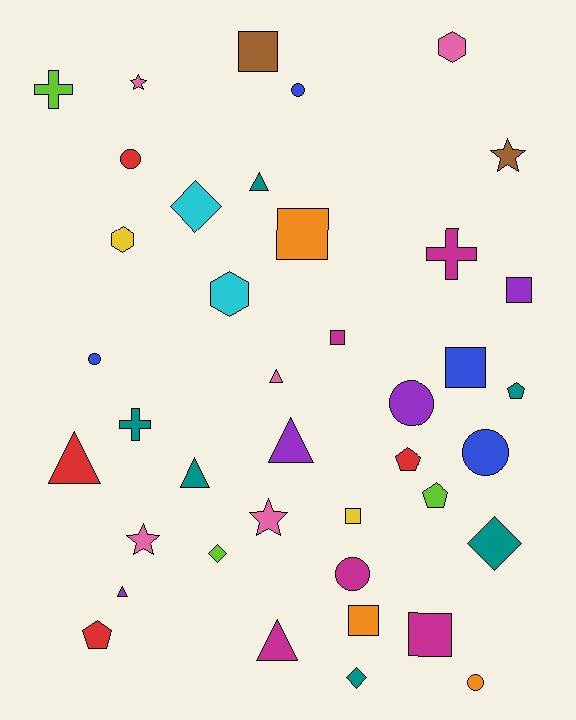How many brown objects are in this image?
There are 2 brown objects.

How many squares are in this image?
There are 8 squares.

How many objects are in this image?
There are 40 objects.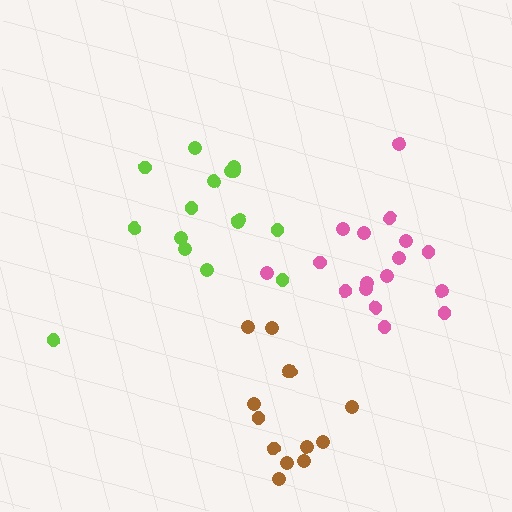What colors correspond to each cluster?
The clusters are colored: lime, pink, brown.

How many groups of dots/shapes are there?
There are 3 groups.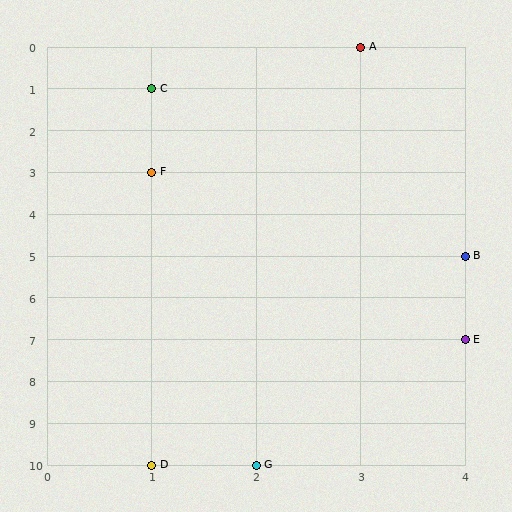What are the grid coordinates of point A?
Point A is at grid coordinates (3, 0).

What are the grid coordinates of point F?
Point F is at grid coordinates (1, 3).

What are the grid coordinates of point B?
Point B is at grid coordinates (4, 5).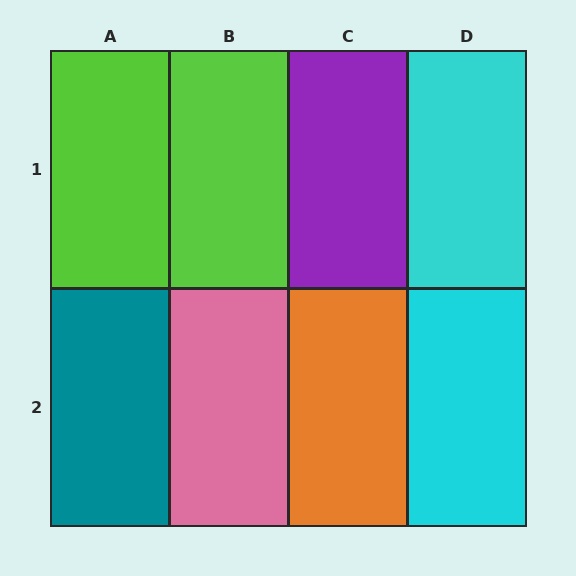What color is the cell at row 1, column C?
Purple.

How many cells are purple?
1 cell is purple.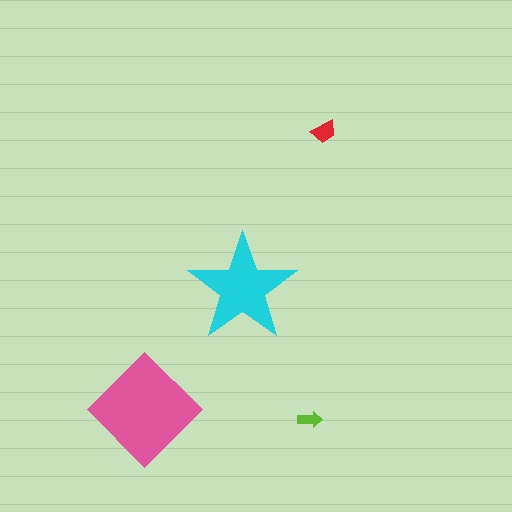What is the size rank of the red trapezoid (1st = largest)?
3rd.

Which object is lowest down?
The lime arrow is bottommost.